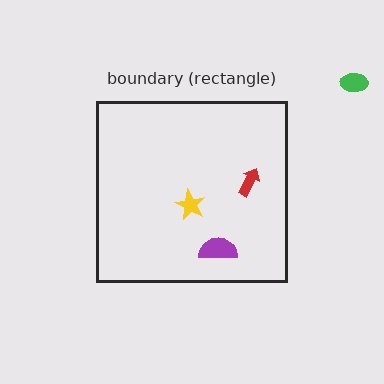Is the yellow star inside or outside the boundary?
Inside.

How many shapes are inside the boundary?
3 inside, 1 outside.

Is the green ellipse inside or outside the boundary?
Outside.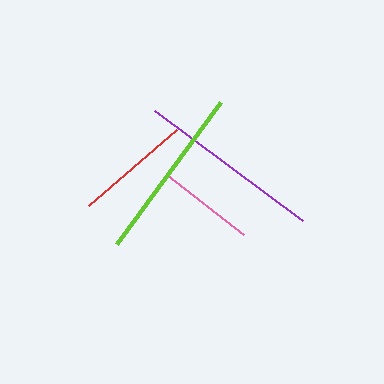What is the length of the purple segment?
The purple segment is approximately 184 pixels long.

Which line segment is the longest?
The purple line is the longest at approximately 184 pixels.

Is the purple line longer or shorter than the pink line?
The purple line is longer than the pink line.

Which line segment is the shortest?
The pink line is the shortest at approximately 98 pixels.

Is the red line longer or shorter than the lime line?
The lime line is longer than the red line.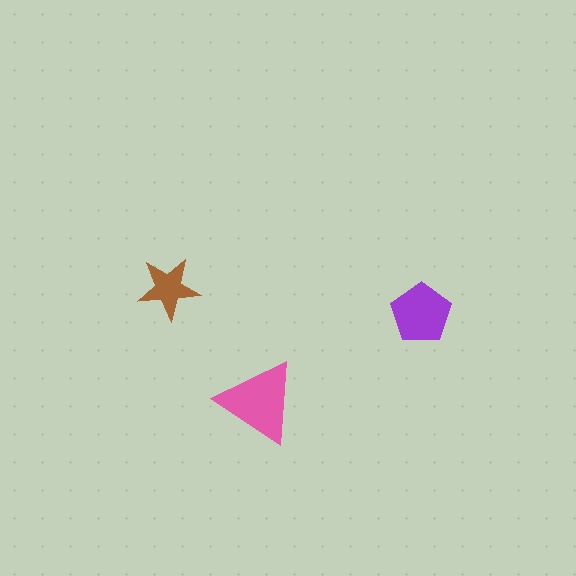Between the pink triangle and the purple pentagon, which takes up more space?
The pink triangle.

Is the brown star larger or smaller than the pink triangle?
Smaller.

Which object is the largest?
The pink triangle.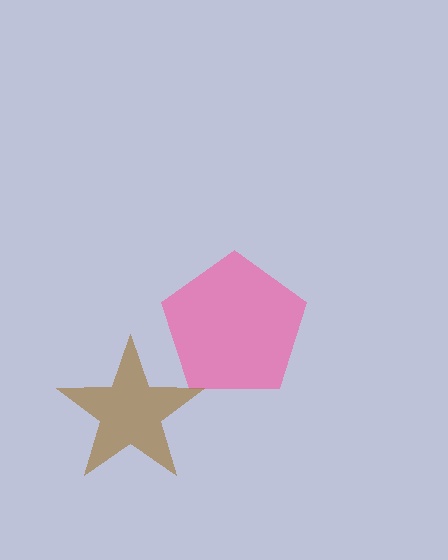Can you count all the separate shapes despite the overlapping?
Yes, there are 2 separate shapes.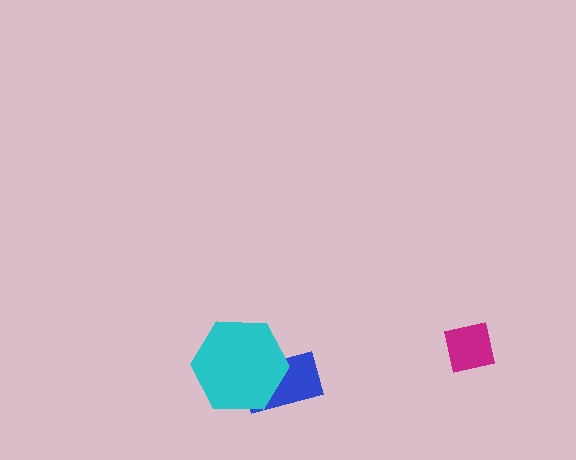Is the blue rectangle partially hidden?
Yes, it is partially covered by another shape.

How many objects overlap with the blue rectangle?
1 object overlaps with the blue rectangle.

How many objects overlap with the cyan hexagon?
1 object overlaps with the cyan hexagon.